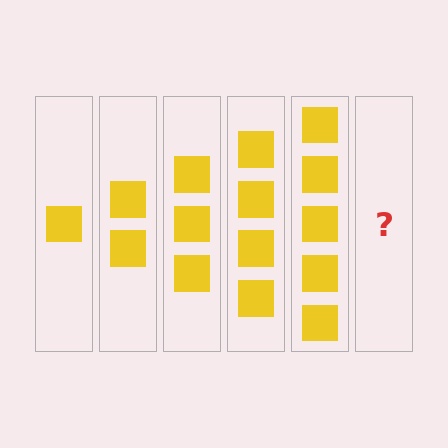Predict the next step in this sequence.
The next step is 6 squares.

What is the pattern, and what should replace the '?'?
The pattern is that each step adds one more square. The '?' should be 6 squares.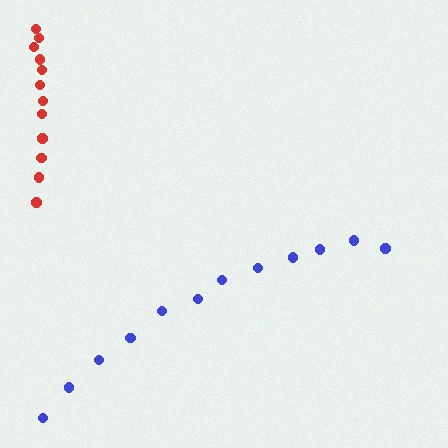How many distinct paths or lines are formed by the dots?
There are 2 distinct paths.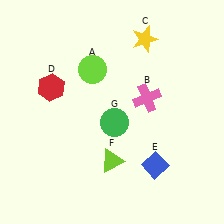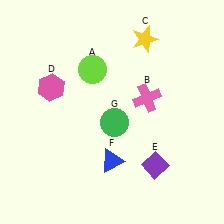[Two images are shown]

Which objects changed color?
D changed from red to pink. E changed from blue to purple. F changed from lime to blue.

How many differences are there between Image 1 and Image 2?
There are 3 differences between the two images.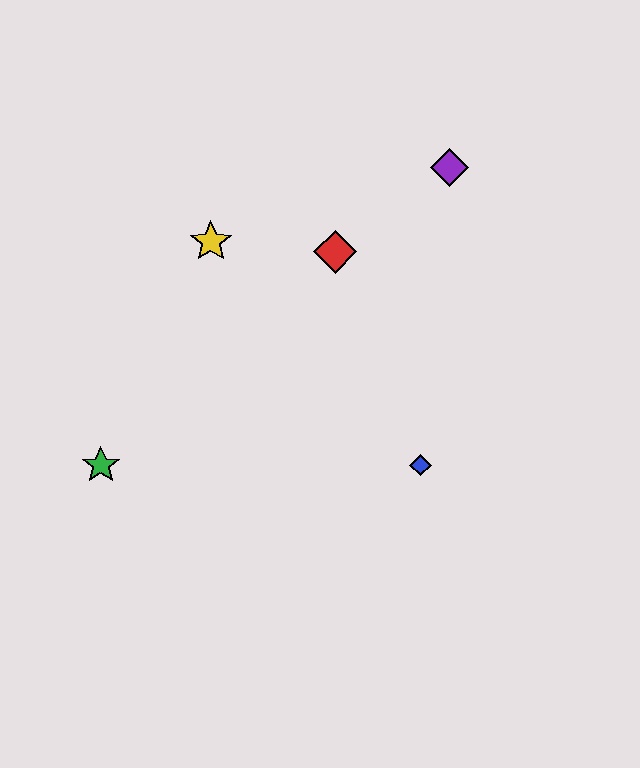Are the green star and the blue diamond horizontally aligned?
Yes, both are at y≈465.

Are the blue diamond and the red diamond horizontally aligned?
No, the blue diamond is at y≈465 and the red diamond is at y≈252.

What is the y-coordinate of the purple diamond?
The purple diamond is at y≈168.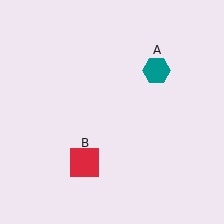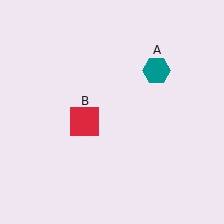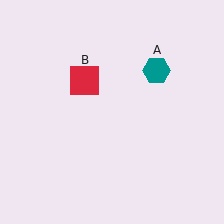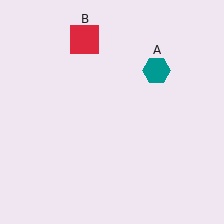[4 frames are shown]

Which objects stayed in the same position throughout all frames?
Teal hexagon (object A) remained stationary.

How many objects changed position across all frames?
1 object changed position: red square (object B).